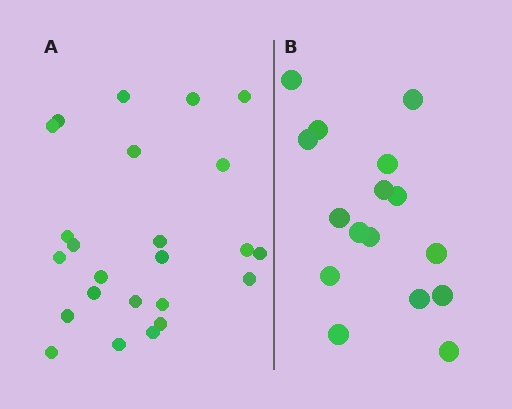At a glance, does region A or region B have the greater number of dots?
Region A (the left region) has more dots.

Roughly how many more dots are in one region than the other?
Region A has roughly 8 or so more dots than region B.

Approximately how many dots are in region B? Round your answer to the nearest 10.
About 20 dots. (The exact count is 16, which rounds to 20.)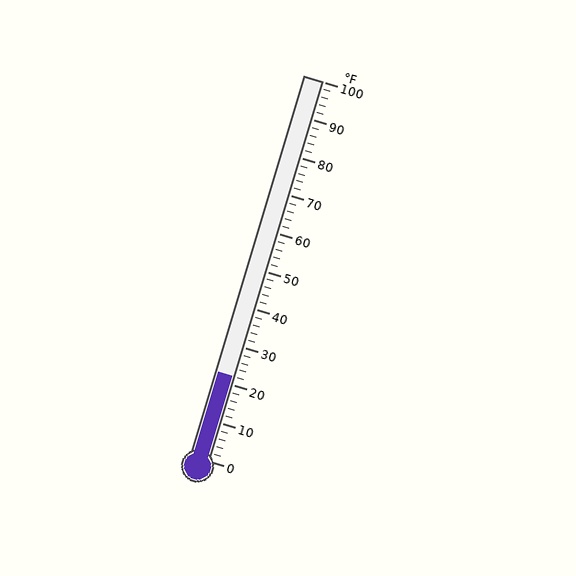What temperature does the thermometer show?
The thermometer shows approximately 22°F.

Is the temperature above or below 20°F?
The temperature is above 20°F.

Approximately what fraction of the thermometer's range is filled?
The thermometer is filled to approximately 20% of its range.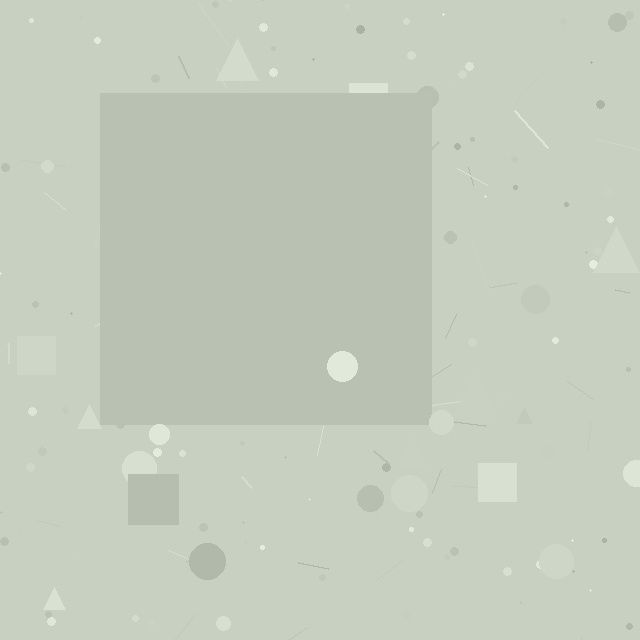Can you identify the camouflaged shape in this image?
The camouflaged shape is a square.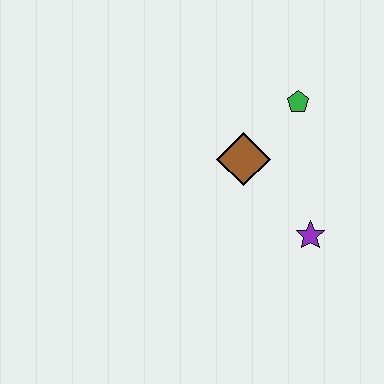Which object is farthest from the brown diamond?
The purple star is farthest from the brown diamond.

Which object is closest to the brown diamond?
The green pentagon is closest to the brown diamond.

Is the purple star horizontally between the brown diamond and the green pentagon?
No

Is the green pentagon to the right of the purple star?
No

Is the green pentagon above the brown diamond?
Yes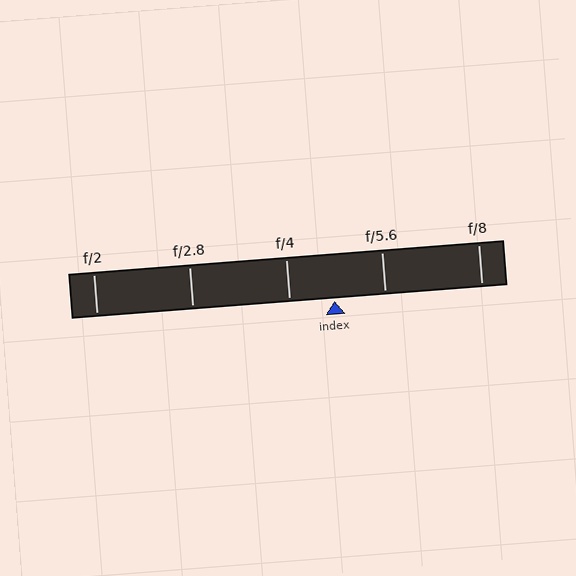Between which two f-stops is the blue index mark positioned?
The index mark is between f/4 and f/5.6.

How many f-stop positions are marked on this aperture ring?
There are 5 f-stop positions marked.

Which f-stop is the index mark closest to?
The index mark is closest to f/4.